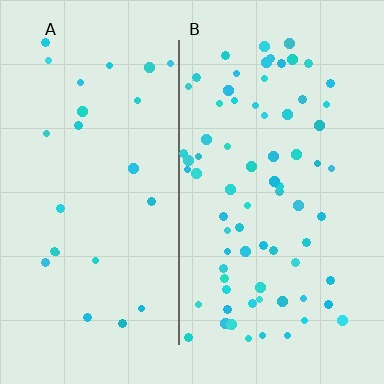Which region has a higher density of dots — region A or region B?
B (the right).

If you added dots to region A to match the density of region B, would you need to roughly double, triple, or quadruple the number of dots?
Approximately triple.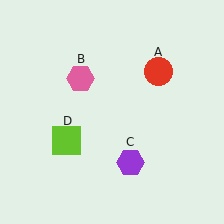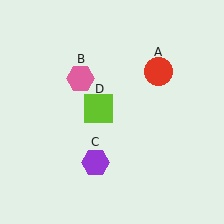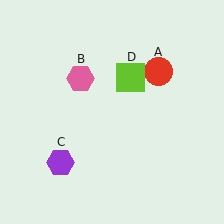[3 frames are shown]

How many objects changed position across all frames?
2 objects changed position: purple hexagon (object C), lime square (object D).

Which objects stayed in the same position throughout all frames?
Red circle (object A) and pink hexagon (object B) remained stationary.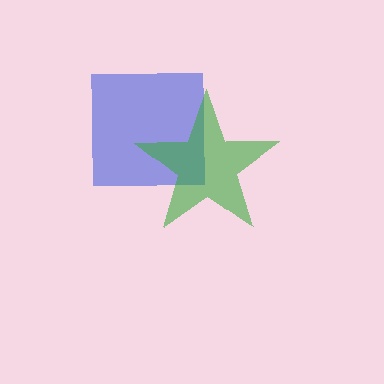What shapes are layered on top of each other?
The layered shapes are: a blue square, a green star.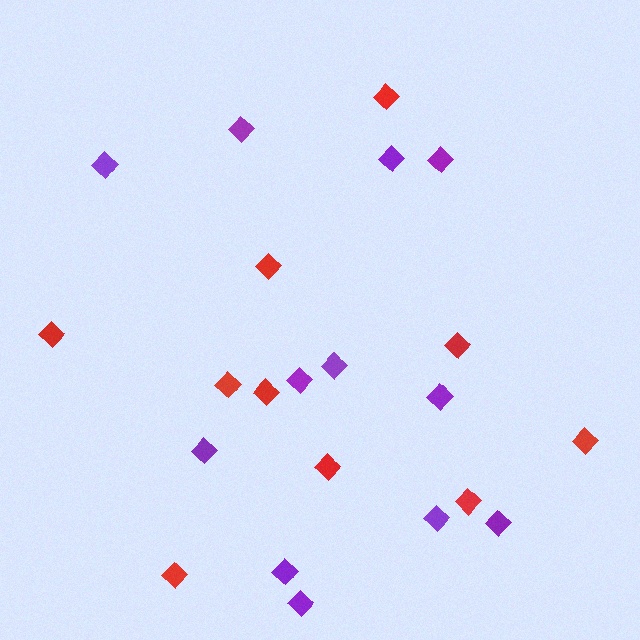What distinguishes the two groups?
There are 2 groups: one group of purple diamonds (12) and one group of red diamonds (10).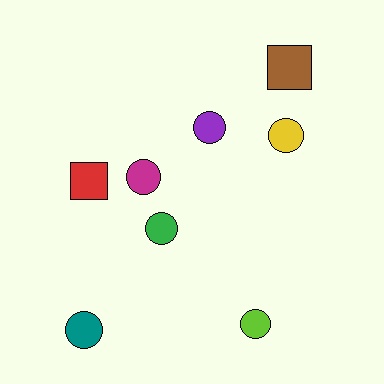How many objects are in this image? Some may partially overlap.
There are 8 objects.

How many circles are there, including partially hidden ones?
There are 6 circles.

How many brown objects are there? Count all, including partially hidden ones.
There is 1 brown object.